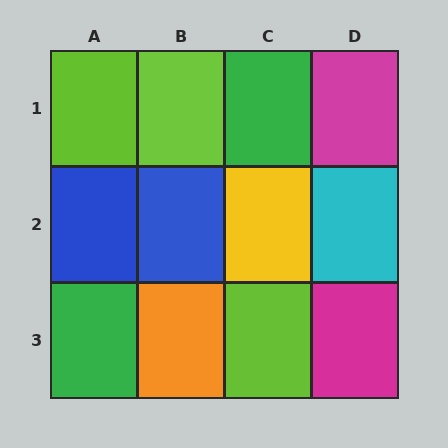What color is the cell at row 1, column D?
Magenta.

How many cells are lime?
3 cells are lime.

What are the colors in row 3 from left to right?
Green, orange, lime, magenta.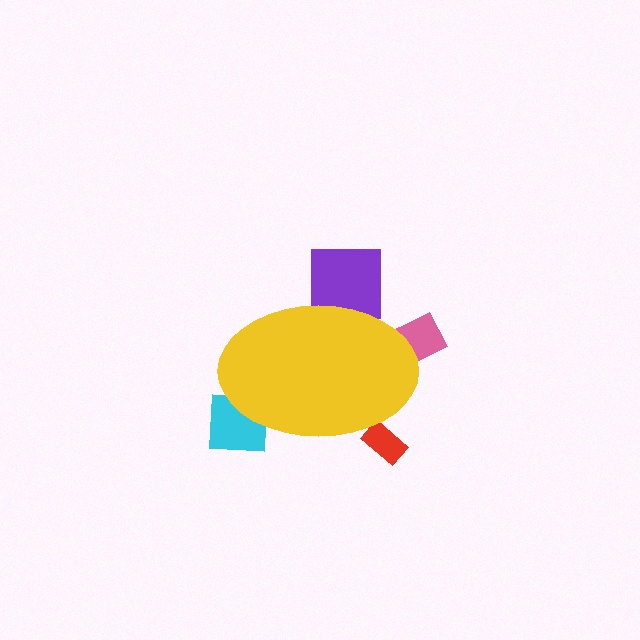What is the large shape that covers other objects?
A yellow ellipse.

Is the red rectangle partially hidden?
Yes, the red rectangle is partially hidden behind the yellow ellipse.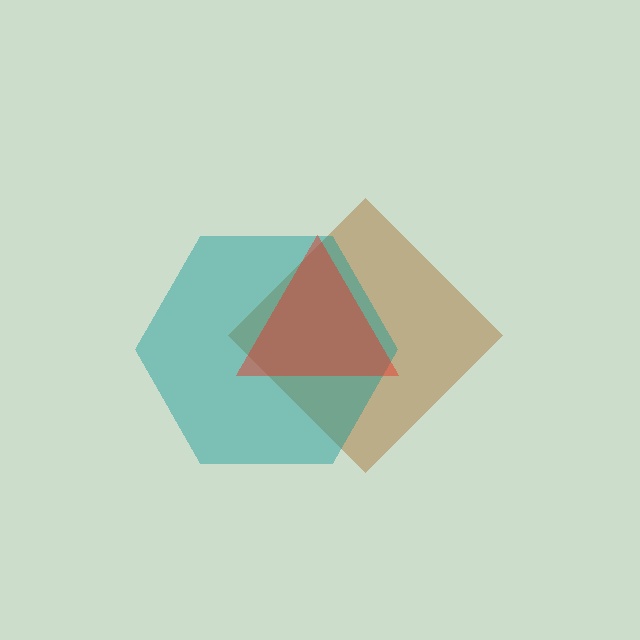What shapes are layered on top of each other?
The layered shapes are: a brown diamond, a teal hexagon, a red triangle.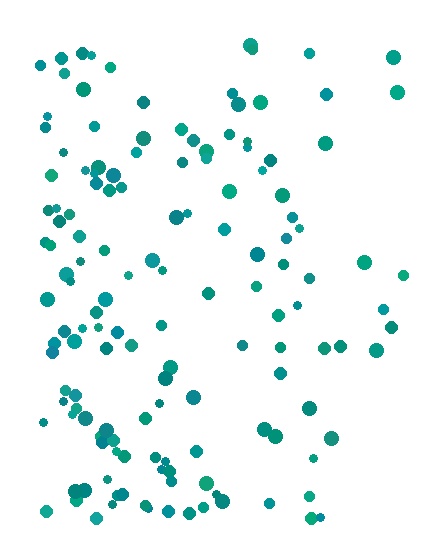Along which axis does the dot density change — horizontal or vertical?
Horizontal.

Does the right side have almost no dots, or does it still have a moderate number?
Still a moderate number, just noticeably fewer than the left.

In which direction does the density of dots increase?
From right to left, with the left side densest.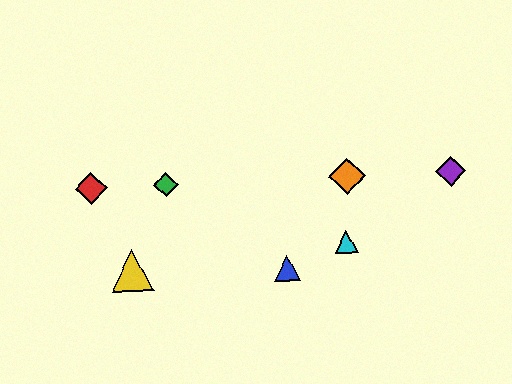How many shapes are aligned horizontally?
4 shapes (the red diamond, the green diamond, the purple diamond, the orange diamond) are aligned horizontally.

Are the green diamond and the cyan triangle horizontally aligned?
No, the green diamond is at y≈185 and the cyan triangle is at y≈241.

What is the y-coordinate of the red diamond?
The red diamond is at y≈188.